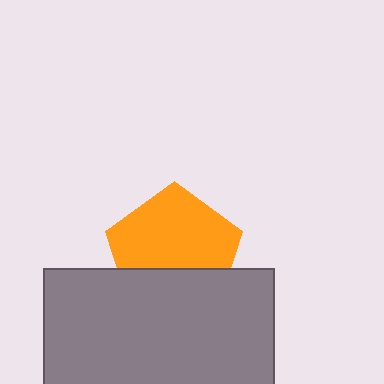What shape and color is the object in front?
The object in front is a gray rectangle.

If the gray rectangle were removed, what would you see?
You would see the complete orange pentagon.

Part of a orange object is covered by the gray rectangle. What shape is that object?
It is a pentagon.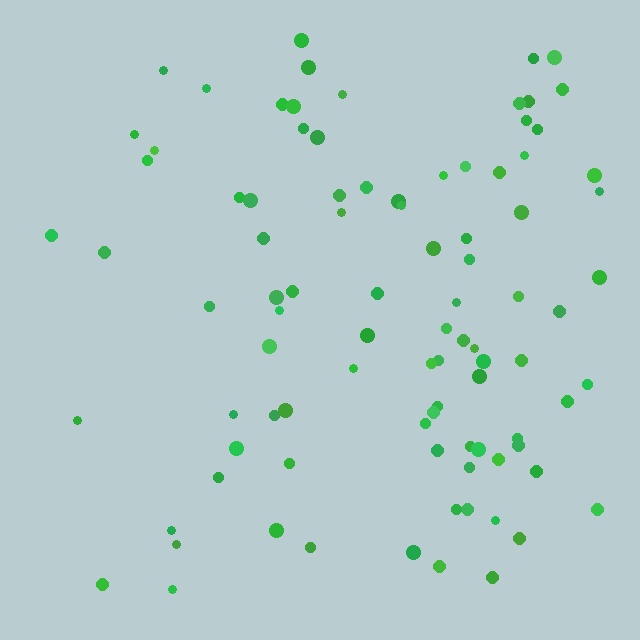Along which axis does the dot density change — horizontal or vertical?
Horizontal.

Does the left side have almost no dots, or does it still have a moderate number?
Still a moderate number, just noticeably fewer than the right.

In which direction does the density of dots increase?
From left to right, with the right side densest.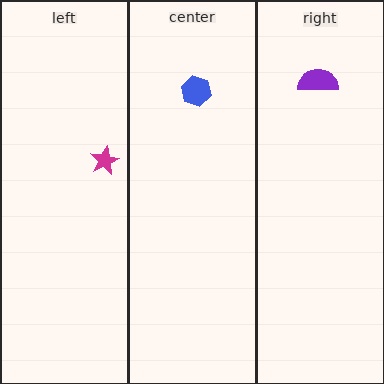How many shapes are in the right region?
1.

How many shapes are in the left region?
1.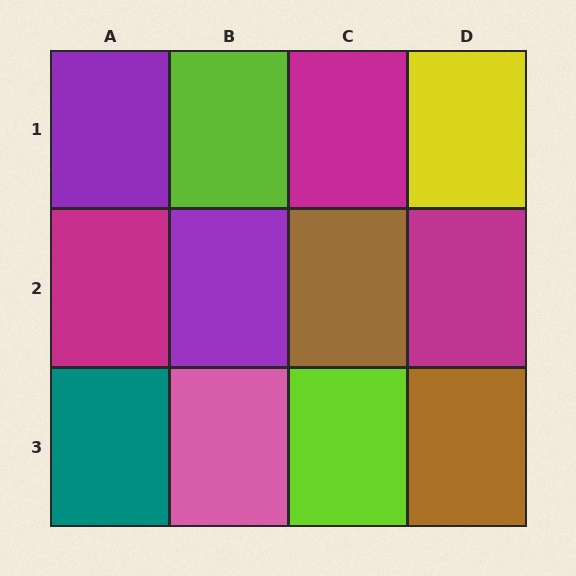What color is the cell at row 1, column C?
Magenta.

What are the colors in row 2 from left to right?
Magenta, purple, brown, magenta.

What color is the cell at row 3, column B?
Pink.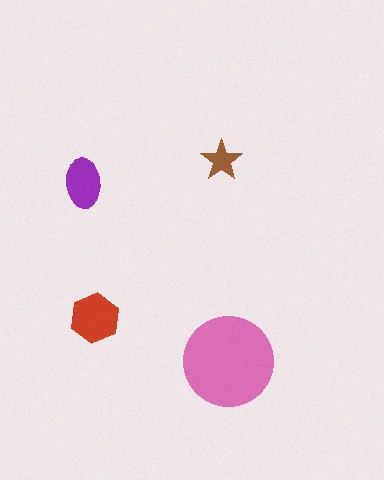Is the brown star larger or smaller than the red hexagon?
Smaller.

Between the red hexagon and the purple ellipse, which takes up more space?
The red hexagon.